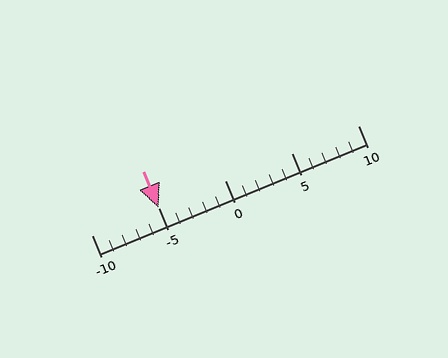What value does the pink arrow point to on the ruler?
The pink arrow points to approximately -5.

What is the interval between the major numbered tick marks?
The major tick marks are spaced 5 units apart.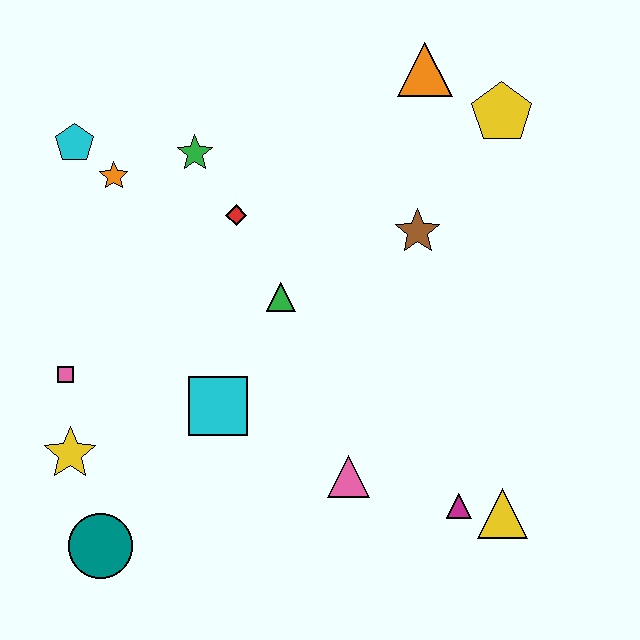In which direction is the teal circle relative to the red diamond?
The teal circle is below the red diamond.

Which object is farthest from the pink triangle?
The cyan pentagon is farthest from the pink triangle.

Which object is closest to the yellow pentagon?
The orange triangle is closest to the yellow pentagon.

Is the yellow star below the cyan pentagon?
Yes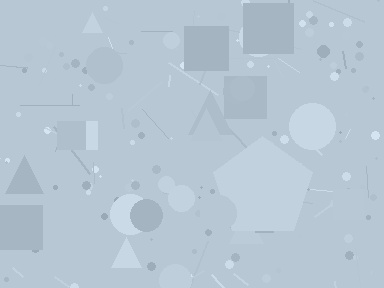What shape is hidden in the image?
A pentagon is hidden in the image.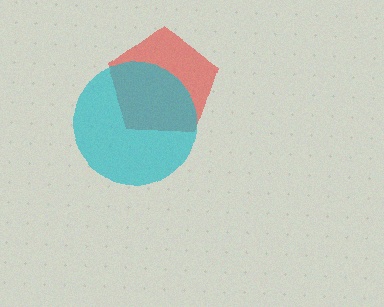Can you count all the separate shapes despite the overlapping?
Yes, there are 2 separate shapes.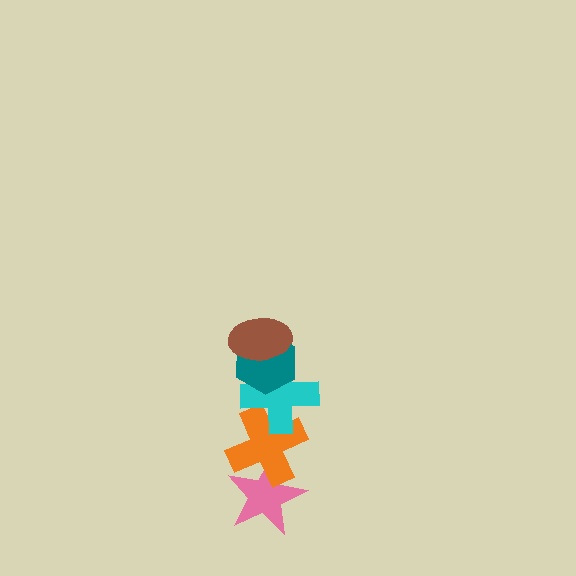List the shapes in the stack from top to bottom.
From top to bottom: the brown ellipse, the teal hexagon, the cyan cross, the orange cross, the pink star.